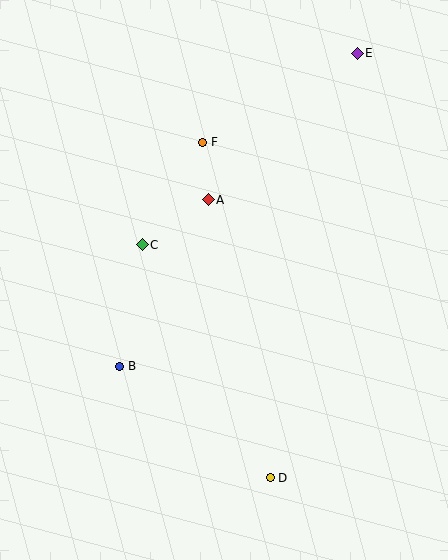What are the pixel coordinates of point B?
Point B is at (120, 366).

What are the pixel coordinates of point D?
Point D is at (270, 478).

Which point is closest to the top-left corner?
Point F is closest to the top-left corner.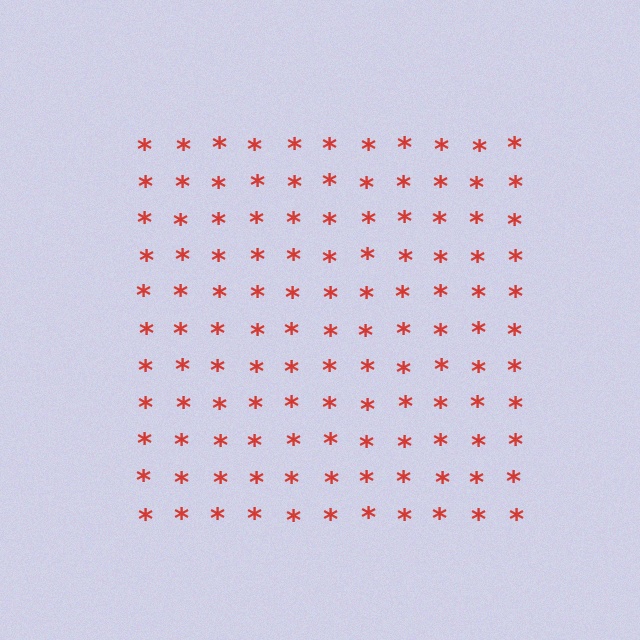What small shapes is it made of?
It is made of small asterisks.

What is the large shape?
The large shape is a square.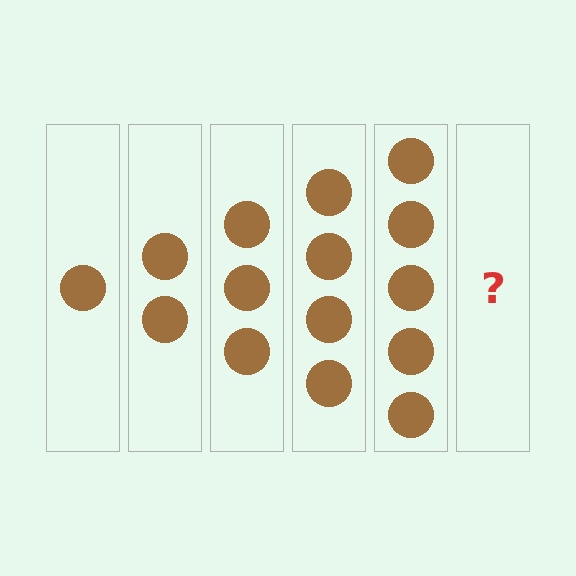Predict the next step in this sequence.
The next step is 6 circles.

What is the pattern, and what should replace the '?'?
The pattern is that each step adds one more circle. The '?' should be 6 circles.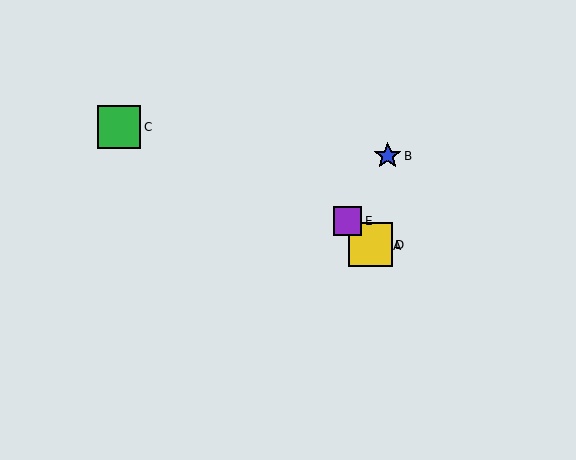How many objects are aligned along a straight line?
3 objects (A, D, E) are aligned along a straight line.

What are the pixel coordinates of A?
Object A is at (371, 246).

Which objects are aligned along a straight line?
Objects A, D, E are aligned along a straight line.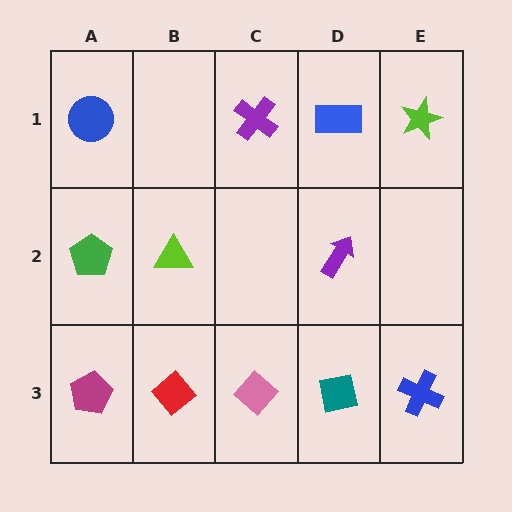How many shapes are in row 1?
4 shapes.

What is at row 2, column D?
A purple arrow.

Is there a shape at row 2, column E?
No, that cell is empty.